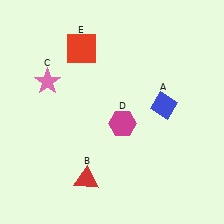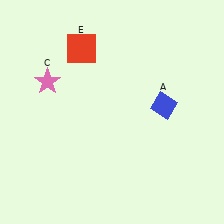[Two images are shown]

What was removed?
The magenta hexagon (D), the red triangle (B) were removed in Image 2.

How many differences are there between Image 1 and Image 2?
There are 2 differences between the two images.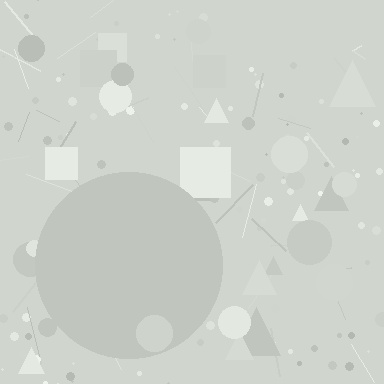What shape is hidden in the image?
A circle is hidden in the image.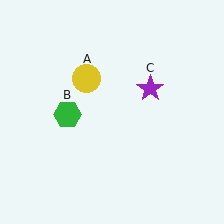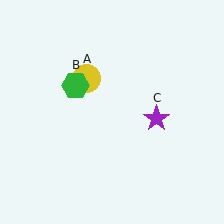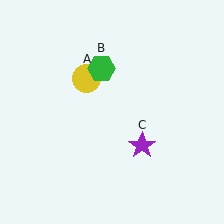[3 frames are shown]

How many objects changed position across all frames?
2 objects changed position: green hexagon (object B), purple star (object C).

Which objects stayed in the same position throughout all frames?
Yellow circle (object A) remained stationary.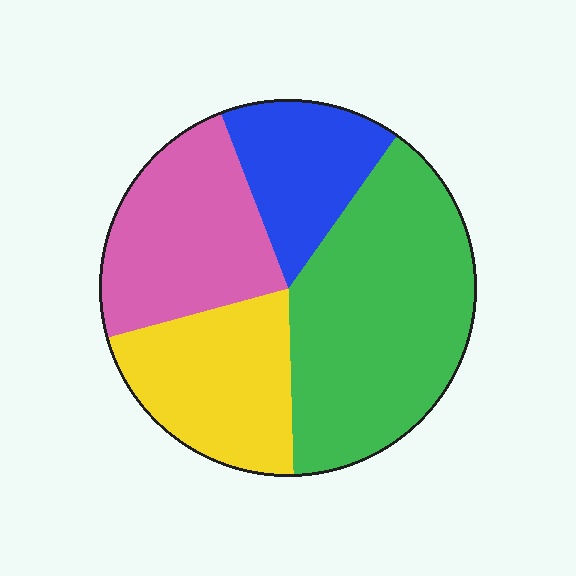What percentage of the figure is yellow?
Yellow covers around 20% of the figure.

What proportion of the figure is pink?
Pink takes up about one quarter (1/4) of the figure.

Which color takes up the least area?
Blue, at roughly 15%.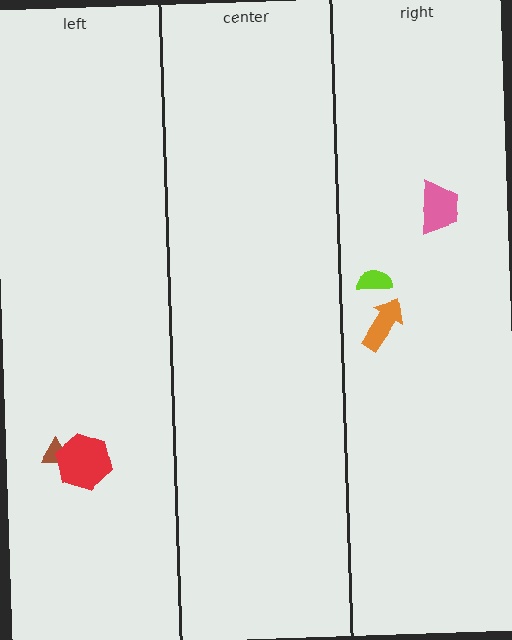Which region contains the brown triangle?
The left region.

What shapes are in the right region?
The lime semicircle, the pink trapezoid, the orange arrow.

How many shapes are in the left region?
2.